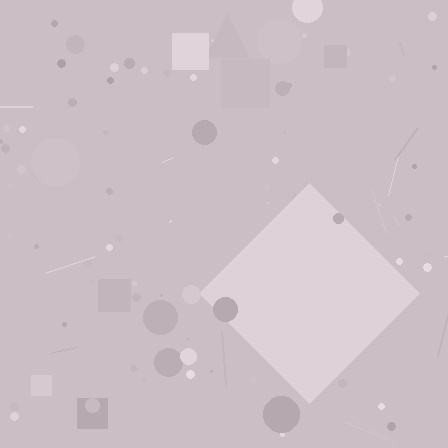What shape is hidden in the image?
A diamond is hidden in the image.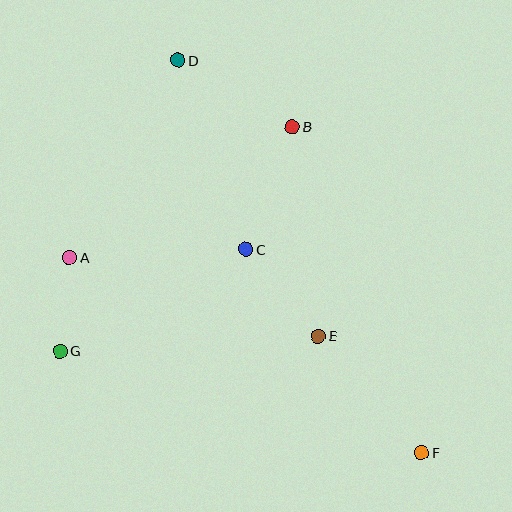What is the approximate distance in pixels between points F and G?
The distance between F and G is approximately 375 pixels.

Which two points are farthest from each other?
Points D and F are farthest from each other.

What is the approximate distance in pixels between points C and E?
The distance between C and E is approximately 113 pixels.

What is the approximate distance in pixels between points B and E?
The distance between B and E is approximately 211 pixels.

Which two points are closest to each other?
Points A and G are closest to each other.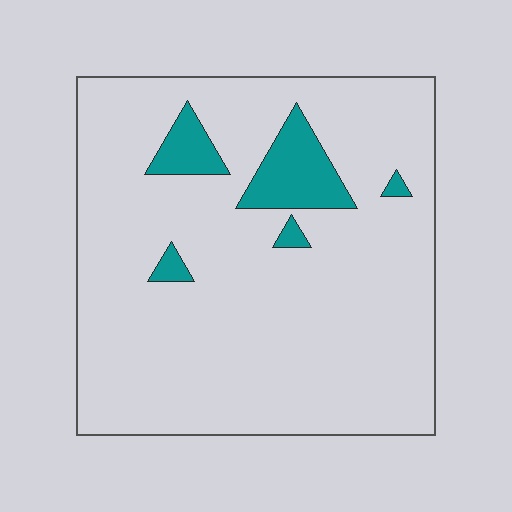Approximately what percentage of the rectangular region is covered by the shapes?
Approximately 10%.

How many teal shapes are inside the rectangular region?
5.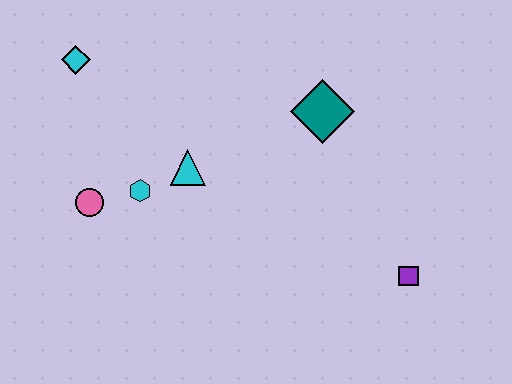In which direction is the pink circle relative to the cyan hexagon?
The pink circle is to the left of the cyan hexagon.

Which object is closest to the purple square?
The teal diamond is closest to the purple square.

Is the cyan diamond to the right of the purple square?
No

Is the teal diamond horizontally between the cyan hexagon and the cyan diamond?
No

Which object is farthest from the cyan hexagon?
The purple square is farthest from the cyan hexagon.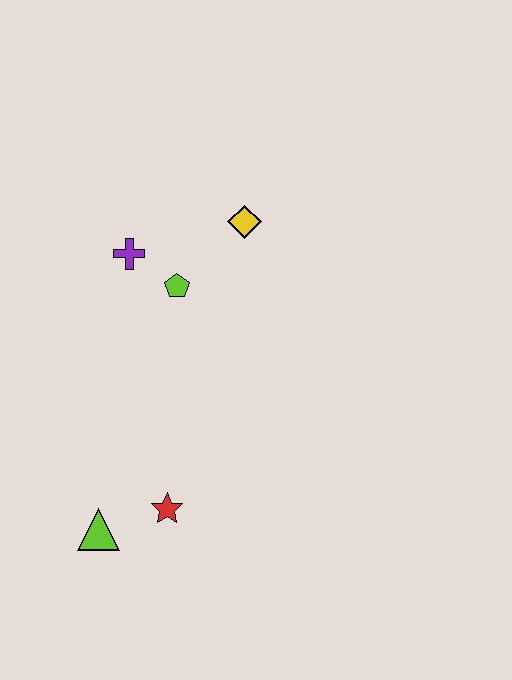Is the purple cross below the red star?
No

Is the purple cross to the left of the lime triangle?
No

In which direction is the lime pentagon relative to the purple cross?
The lime pentagon is to the right of the purple cross.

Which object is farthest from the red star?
The yellow diamond is farthest from the red star.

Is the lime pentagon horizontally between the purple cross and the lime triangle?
No